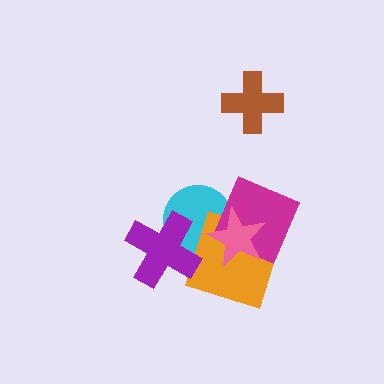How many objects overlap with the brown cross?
0 objects overlap with the brown cross.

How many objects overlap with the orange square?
3 objects overlap with the orange square.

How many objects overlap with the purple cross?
1 object overlaps with the purple cross.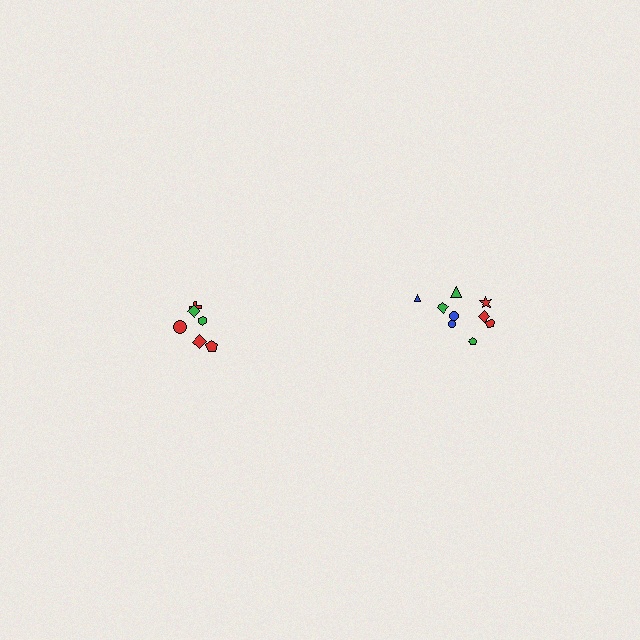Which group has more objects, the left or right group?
The right group.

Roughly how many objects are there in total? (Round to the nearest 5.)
Roughly 15 objects in total.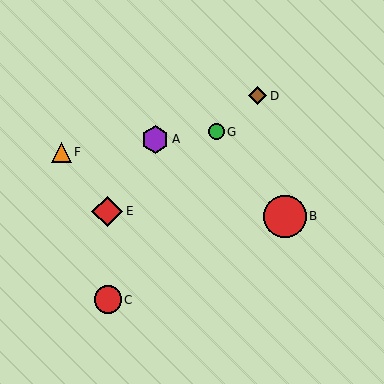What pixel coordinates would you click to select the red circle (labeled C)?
Click at (108, 300) to select the red circle C.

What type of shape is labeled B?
Shape B is a red circle.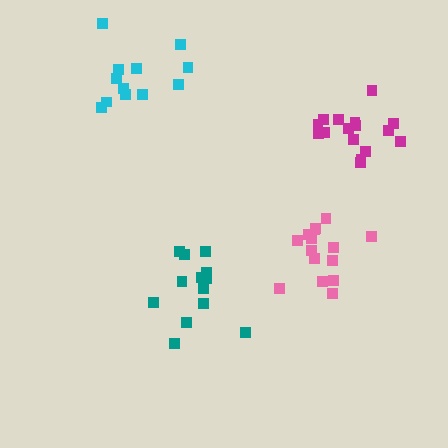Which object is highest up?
The cyan cluster is topmost.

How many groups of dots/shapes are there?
There are 4 groups.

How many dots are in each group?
Group 1: 15 dots, Group 2: 12 dots, Group 3: 13 dots, Group 4: 16 dots (56 total).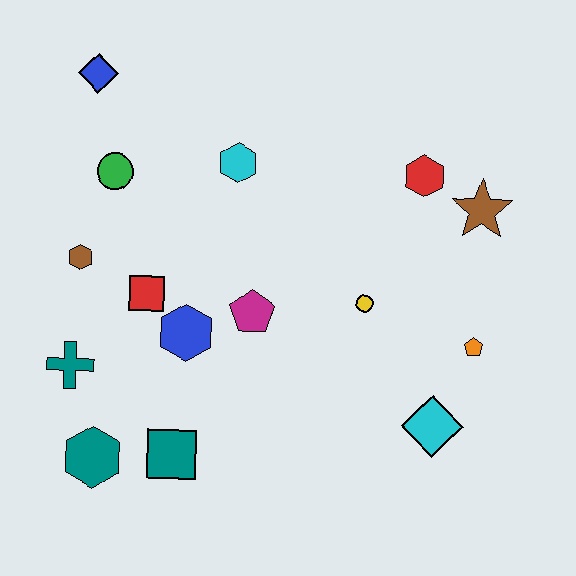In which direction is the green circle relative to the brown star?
The green circle is to the left of the brown star.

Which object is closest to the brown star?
The red hexagon is closest to the brown star.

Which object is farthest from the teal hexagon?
The brown star is farthest from the teal hexagon.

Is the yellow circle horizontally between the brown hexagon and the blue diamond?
No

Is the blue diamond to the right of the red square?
No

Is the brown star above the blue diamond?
No